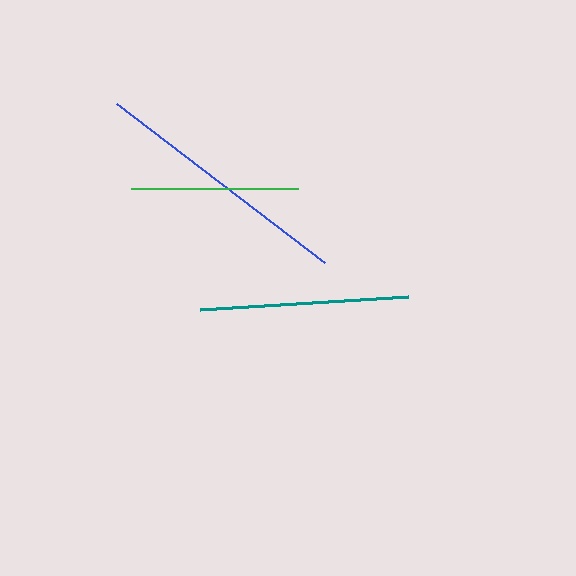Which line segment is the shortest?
The green line is the shortest at approximately 167 pixels.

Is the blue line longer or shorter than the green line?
The blue line is longer than the green line.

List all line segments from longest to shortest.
From longest to shortest: blue, teal, green.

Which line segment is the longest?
The blue line is the longest at approximately 262 pixels.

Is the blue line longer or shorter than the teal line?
The blue line is longer than the teal line.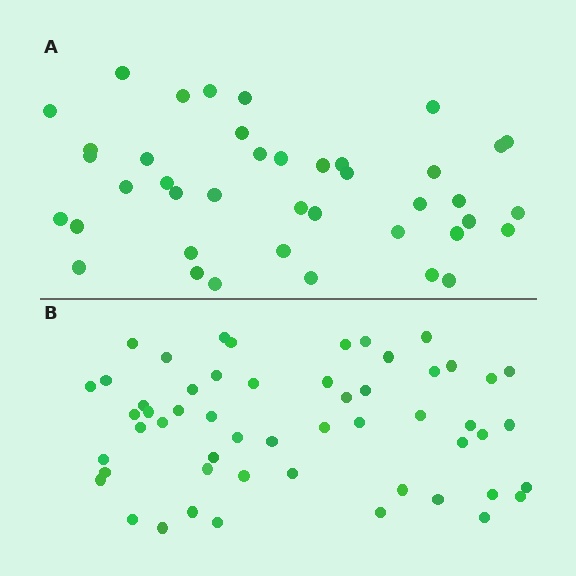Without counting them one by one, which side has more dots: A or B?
Region B (the bottom region) has more dots.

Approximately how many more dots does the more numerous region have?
Region B has approximately 15 more dots than region A.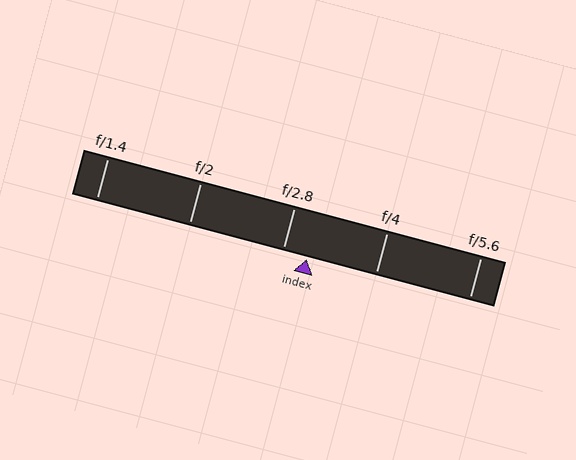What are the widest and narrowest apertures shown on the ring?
The widest aperture shown is f/1.4 and the narrowest is f/5.6.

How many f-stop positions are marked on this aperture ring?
There are 5 f-stop positions marked.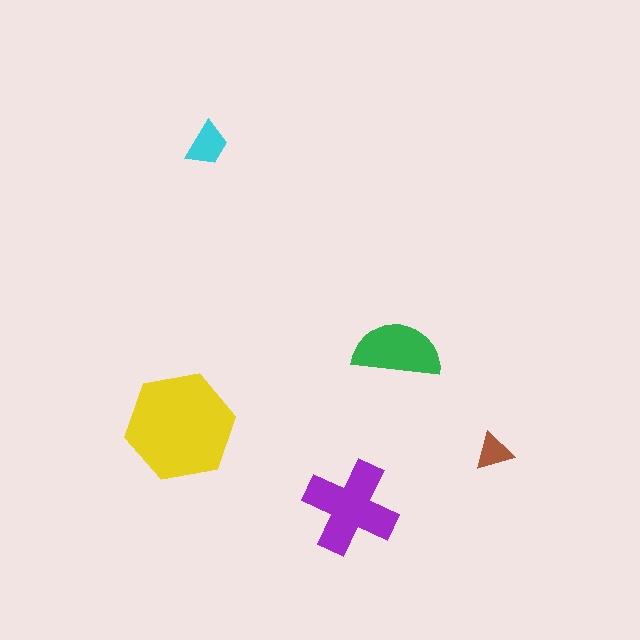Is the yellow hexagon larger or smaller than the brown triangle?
Larger.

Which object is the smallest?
The brown triangle.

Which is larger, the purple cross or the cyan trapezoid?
The purple cross.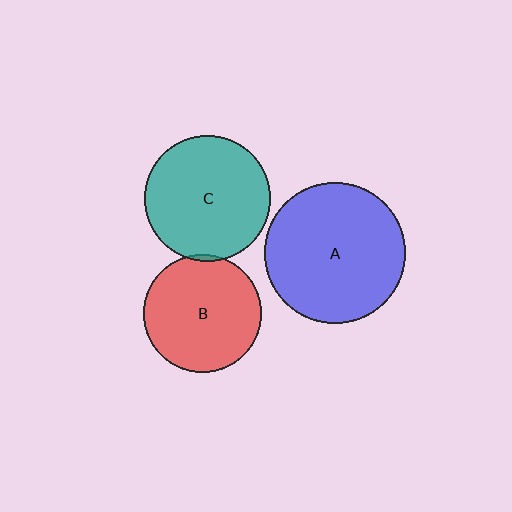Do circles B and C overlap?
Yes.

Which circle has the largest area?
Circle A (blue).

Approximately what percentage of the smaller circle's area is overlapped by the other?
Approximately 5%.